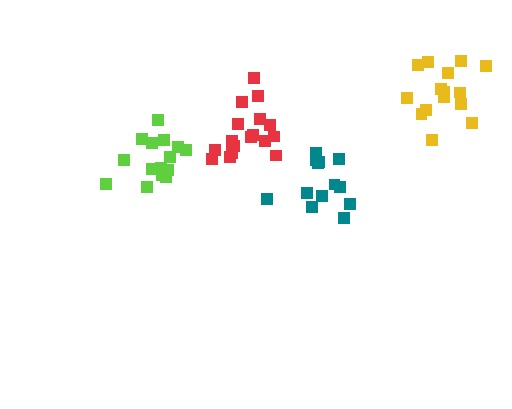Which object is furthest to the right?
The yellow cluster is rightmost.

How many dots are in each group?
Group 1: 16 dots, Group 2: 13 dots, Group 3: 17 dots, Group 4: 15 dots (61 total).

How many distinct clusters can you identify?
There are 4 distinct clusters.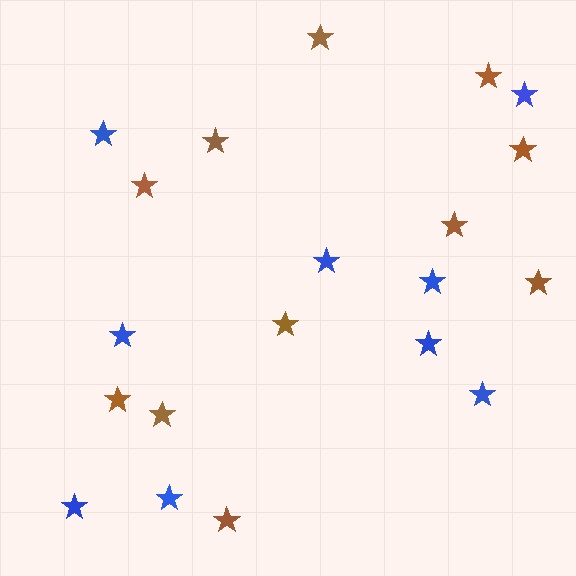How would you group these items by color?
There are 2 groups: one group of blue stars (9) and one group of brown stars (11).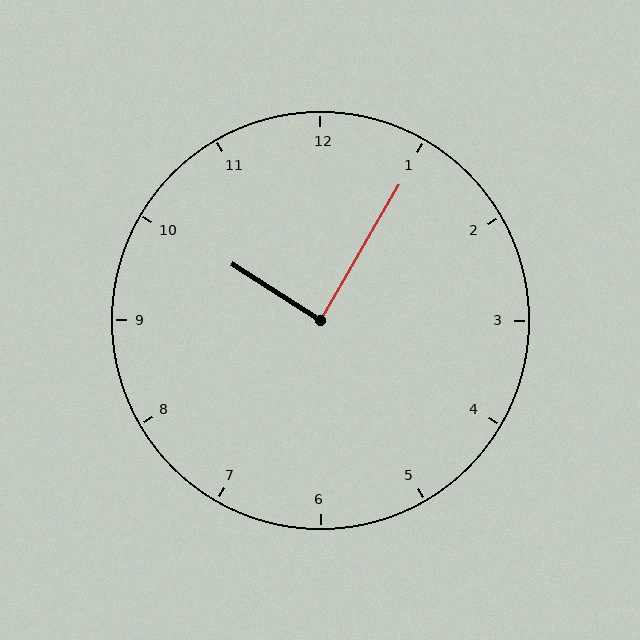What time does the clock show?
10:05.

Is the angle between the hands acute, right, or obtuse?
It is right.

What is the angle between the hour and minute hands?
Approximately 88 degrees.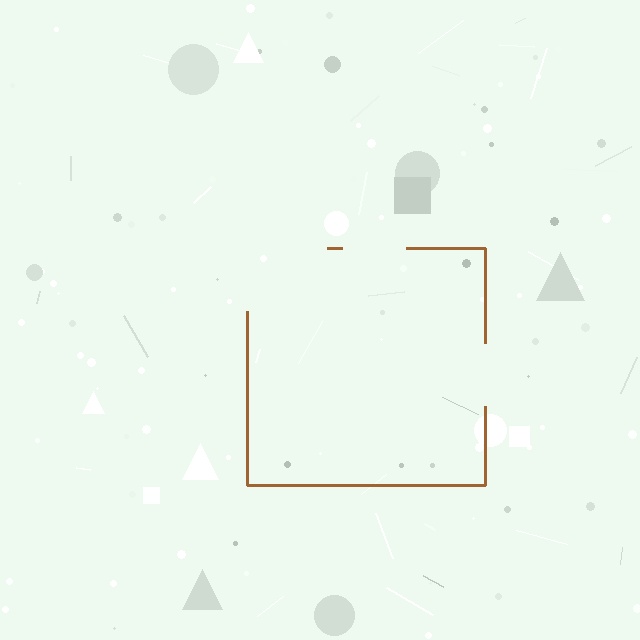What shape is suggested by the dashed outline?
The dashed outline suggests a square.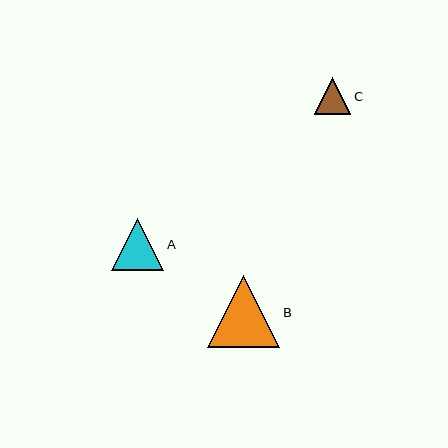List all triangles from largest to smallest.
From largest to smallest: B, A, C.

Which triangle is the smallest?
Triangle C is the smallest with a size of approximately 37 pixels.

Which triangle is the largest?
Triangle B is the largest with a size of approximately 72 pixels.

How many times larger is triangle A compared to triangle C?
Triangle A is approximately 1.4 times the size of triangle C.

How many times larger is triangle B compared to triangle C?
Triangle B is approximately 2.0 times the size of triangle C.